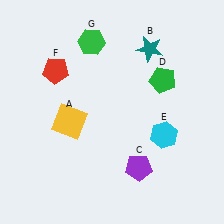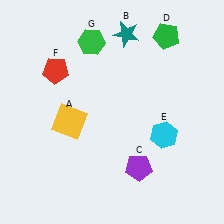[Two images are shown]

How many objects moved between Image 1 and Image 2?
2 objects moved between the two images.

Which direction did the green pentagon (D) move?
The green pentagon (D) moved up.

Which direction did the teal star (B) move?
The teal star (B) moved left.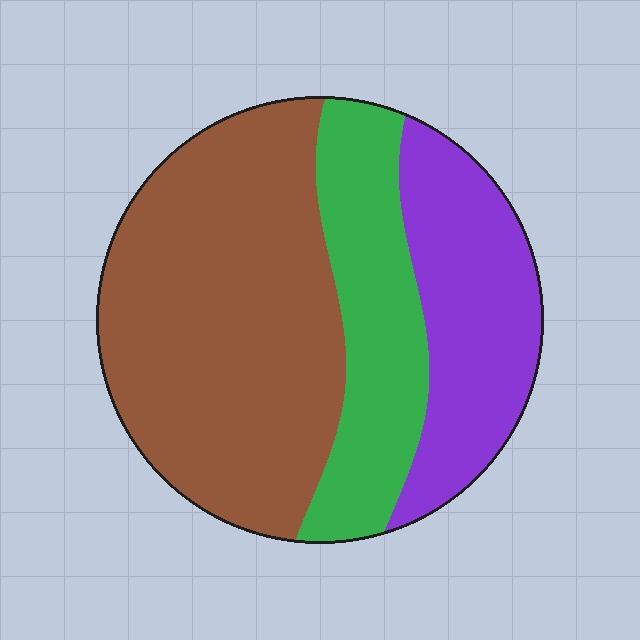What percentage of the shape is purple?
Purple takes up about one quarter (1/4) of the shape.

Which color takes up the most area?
Brown, at roughly 50%.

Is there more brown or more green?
Brown.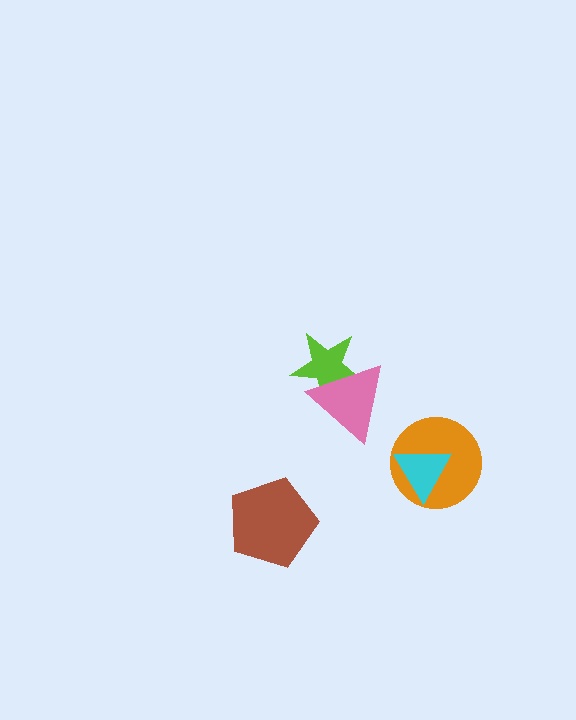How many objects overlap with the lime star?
1 object overlaps with the lime star.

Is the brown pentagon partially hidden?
No, no other shape covers it.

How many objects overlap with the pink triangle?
1 object overlaps with the pink triangle.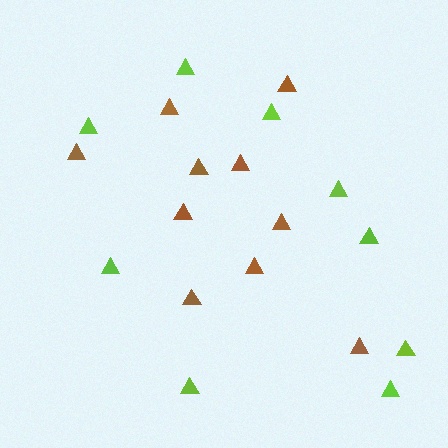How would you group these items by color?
There are 2 groups: one group of brown triangles (10) and one group of lime triangles (9).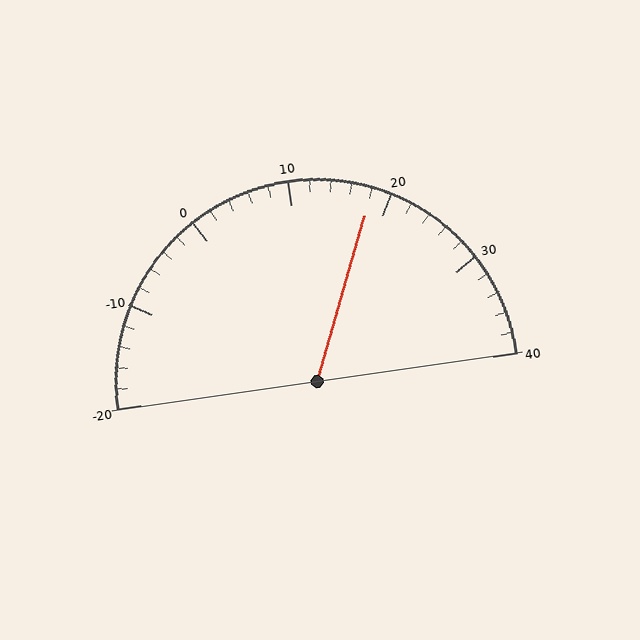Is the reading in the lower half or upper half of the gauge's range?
The reading is in the upper half of the range (-20 to 40).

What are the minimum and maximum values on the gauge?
The gauge ranges from -20 to 40.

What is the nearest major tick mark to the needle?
The nearest major tick mark is 20.